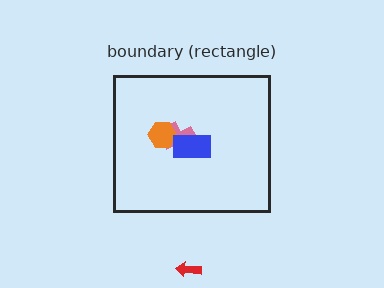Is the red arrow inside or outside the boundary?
Outside.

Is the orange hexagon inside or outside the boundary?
Inside.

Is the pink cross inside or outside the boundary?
Inside.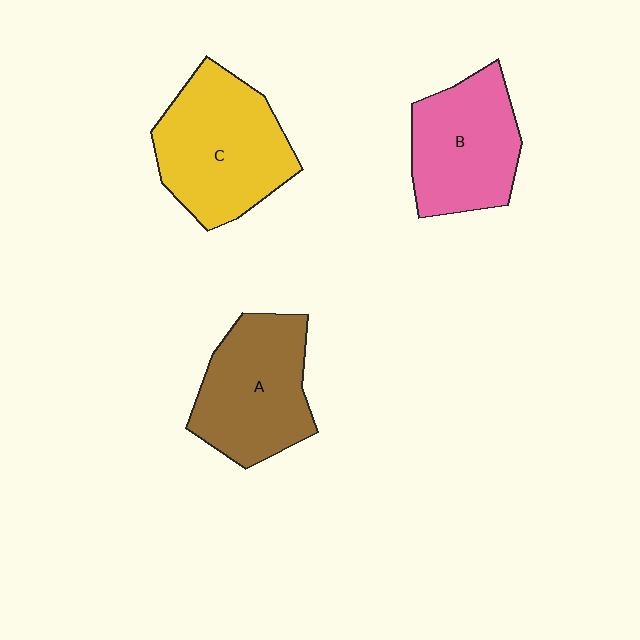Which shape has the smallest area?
Shape B (pink).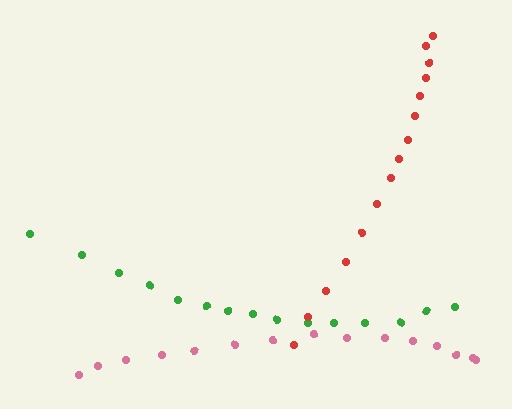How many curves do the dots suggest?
There are 3 distinct paths.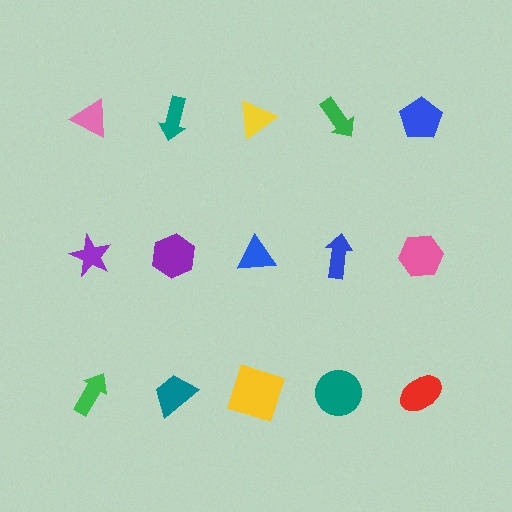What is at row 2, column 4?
A blue arrow.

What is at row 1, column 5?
A blue pentagon.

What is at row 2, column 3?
A blue triangle.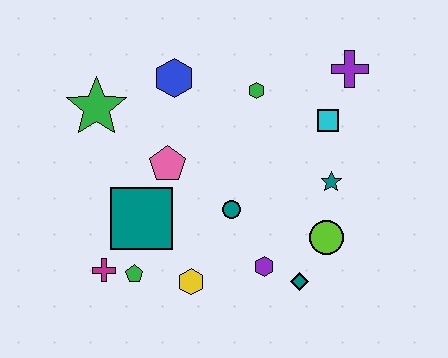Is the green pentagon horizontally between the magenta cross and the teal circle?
Yes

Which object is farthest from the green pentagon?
The purple cross is farthest from the green pentagon.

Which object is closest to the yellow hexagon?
The green pentagon is closest to the yellow hexagon.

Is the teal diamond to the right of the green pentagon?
Yes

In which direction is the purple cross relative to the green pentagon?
The purple cross is to the right of the green pentagon.